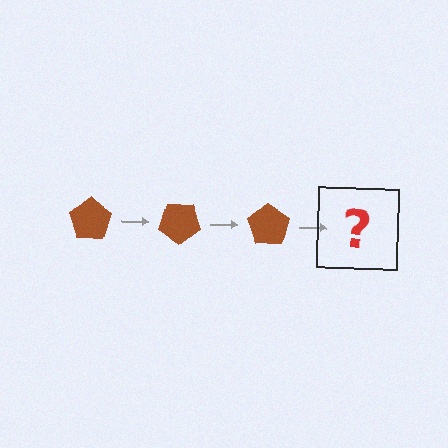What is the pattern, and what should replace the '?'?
The pattern is that the pentagon rotates 35 degrees each step. The '?' should be a brown pentagon rotated 105 degrees.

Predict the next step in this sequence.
The next step is a brown pentagon rotated 105 degrees.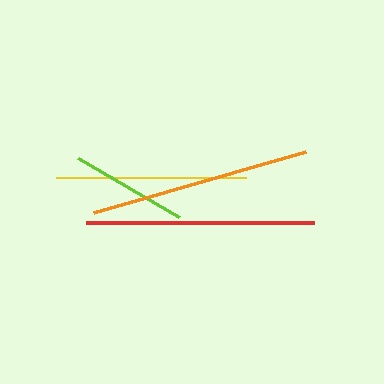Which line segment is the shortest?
The lime line is the shortest at approximately 116 pixels.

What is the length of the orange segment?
The orange segment is approximately 221 pixels long.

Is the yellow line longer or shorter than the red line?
The red line is longer than the yellow line.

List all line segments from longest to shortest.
From longest to shortest: red, orange, yellow, lime.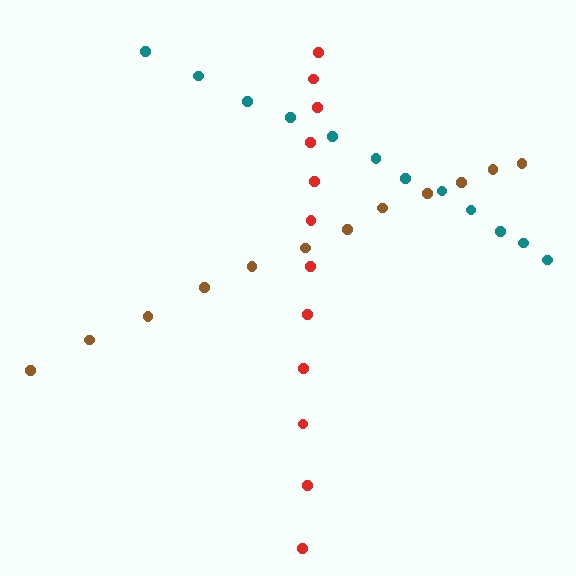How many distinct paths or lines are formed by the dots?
There are 3 distinct paths.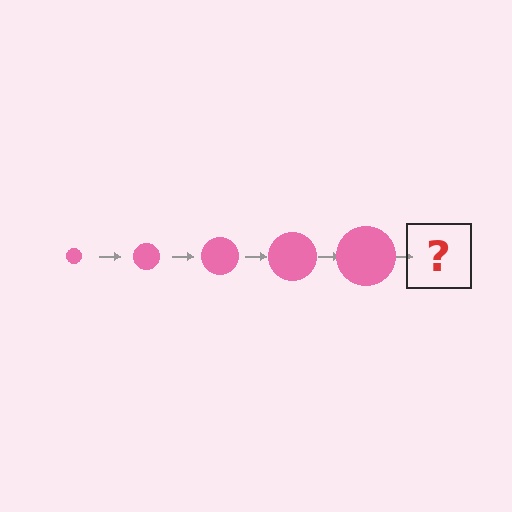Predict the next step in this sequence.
The next step is a pink circle, larger than the previous one.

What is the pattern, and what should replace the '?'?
The pattern is that the circle gets progressively larger each step. The '?' should be a pink circle, larger than the previous one.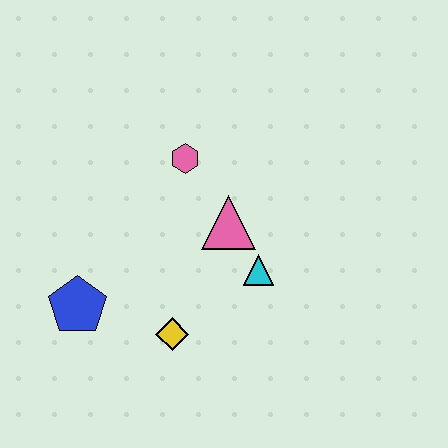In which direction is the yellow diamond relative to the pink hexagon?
The yellow diamond is below the pink hexagon.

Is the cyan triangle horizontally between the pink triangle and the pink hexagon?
No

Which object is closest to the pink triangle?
The cyan triangle is closest to the pink triangle.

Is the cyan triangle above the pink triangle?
No